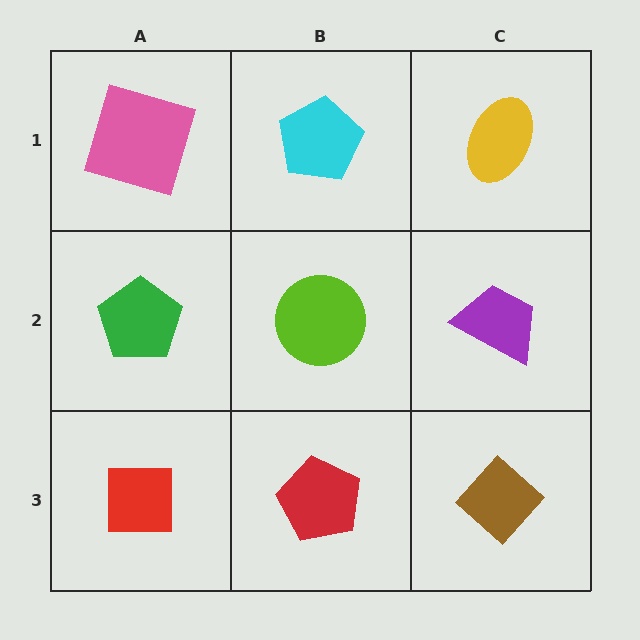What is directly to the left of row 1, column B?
A pink square.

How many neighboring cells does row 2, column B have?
4.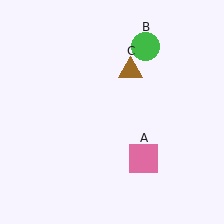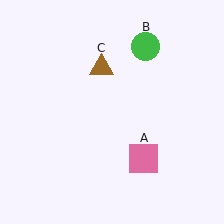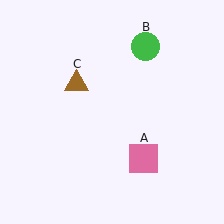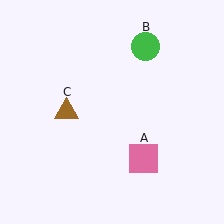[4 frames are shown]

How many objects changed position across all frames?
1 object changed position: brown triangle (object C).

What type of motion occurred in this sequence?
The brown triangle (object C) rotated counterclockwise around the center of the scene.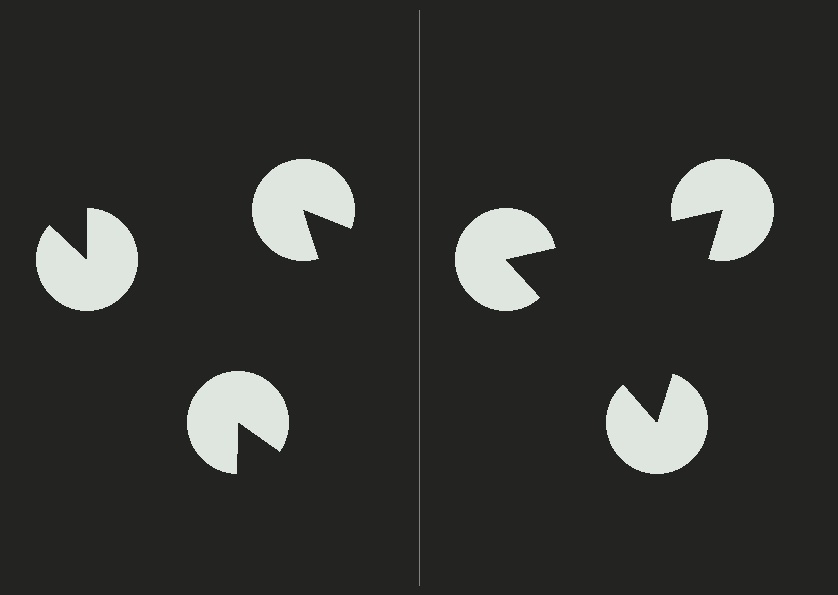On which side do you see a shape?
An illusory triangle appears on the right side. On the left side the wedge cuts are rotated, so no coherent shape forms.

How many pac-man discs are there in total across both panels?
6 — 3 on each side.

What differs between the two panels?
The pac-man discs are positioned identically on both sides; only the wedge orientations differ. On the right they align to a triangle; on the left they are misaligned.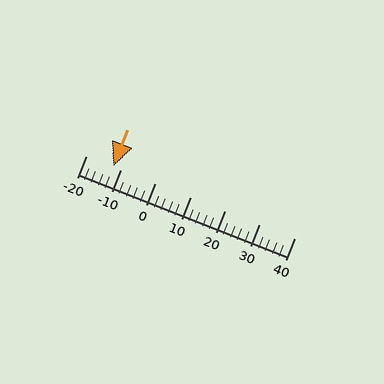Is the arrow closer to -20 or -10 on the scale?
The arrow is closer to -10.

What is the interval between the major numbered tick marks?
The major tick marks are spaced 10 units apart.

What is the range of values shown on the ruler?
The ruler shows values from -20 to 40.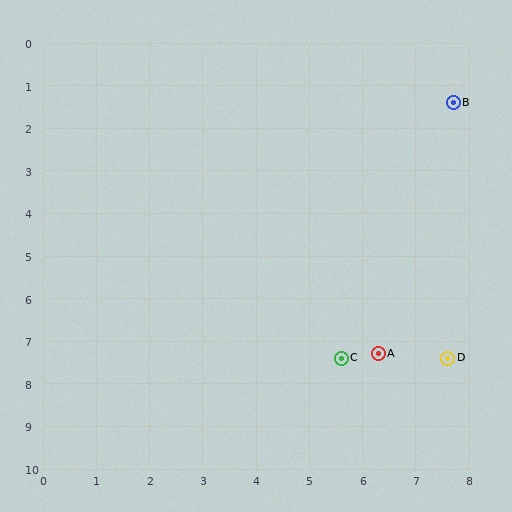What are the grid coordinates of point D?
Point D is at approximately (7.6, 7.4).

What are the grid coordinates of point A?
Point A is at approximately (6.3, 7.3).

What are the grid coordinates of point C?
Point C is at approximately (5.6, 7.4).